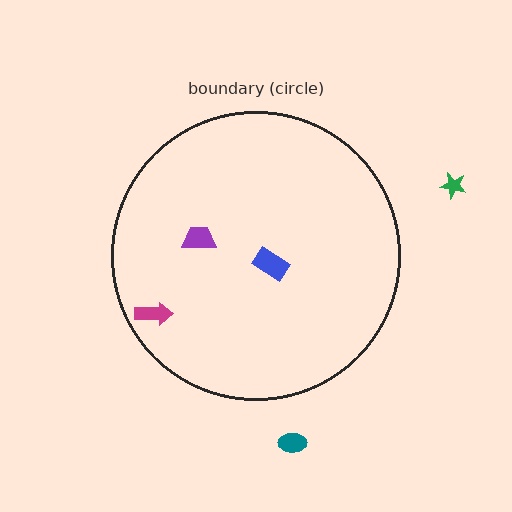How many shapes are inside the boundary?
3 inside, 2 outside.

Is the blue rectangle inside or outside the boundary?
Inside.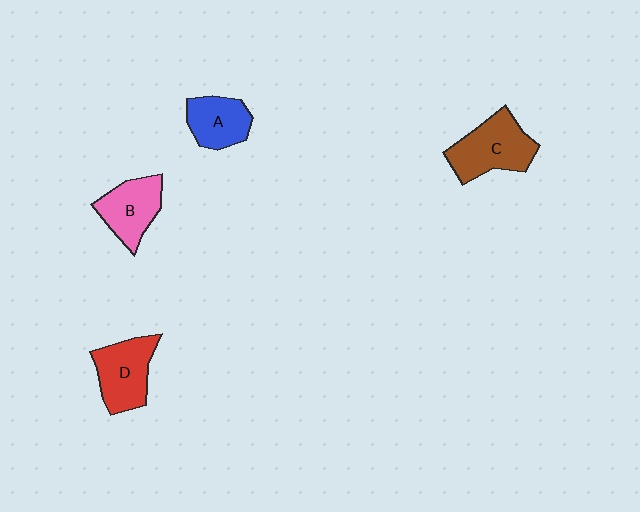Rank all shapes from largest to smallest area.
From largest to smallest: C (brown), D (red), B (pink), A (blue).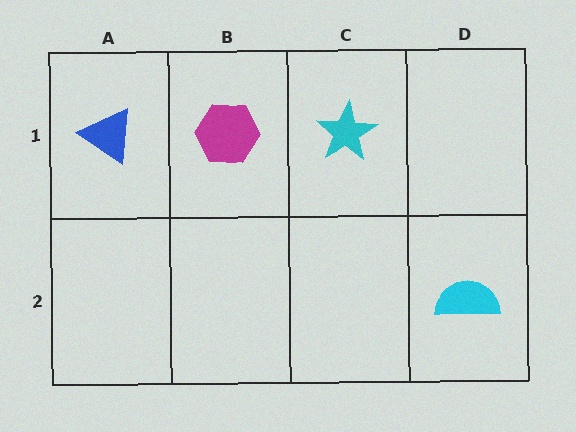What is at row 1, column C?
A cyan star.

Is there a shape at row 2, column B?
No, that cell is empty.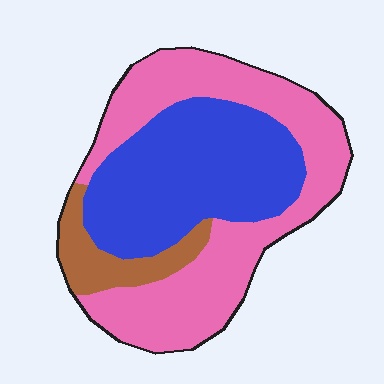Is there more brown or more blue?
Blue.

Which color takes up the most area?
Pink, at roughly 50%.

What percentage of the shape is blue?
Blue takes up between a quarter and a half of the shape.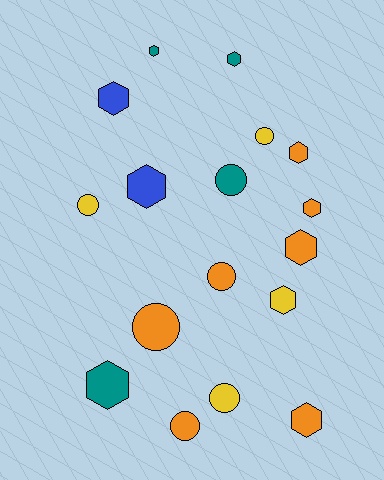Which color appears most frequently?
Orange, with 7 objects.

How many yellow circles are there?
There are 3 yellow circles.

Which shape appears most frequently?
Hexagon, with 10 objects.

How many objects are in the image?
There are 17 objects.